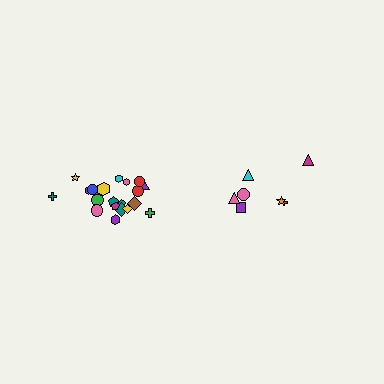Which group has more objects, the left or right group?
The left group.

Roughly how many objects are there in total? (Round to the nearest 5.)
Roughly 30 objects in total.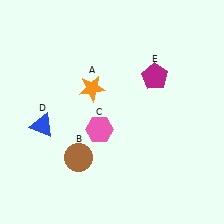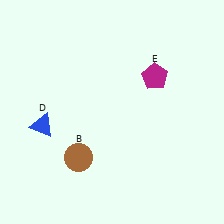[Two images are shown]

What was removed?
The pink hexagon (C), the orange star (A) were removed in Image 2.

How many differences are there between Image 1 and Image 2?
There are 2 differences between the two images.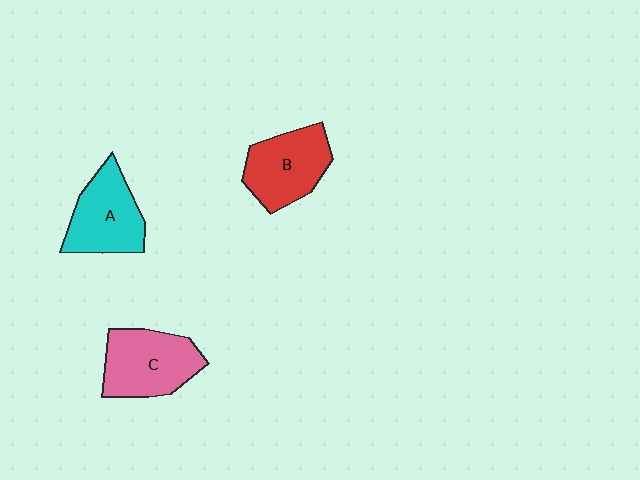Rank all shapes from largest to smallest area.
From largest to smallest: C (pink), B (red), A (cyan).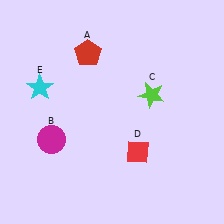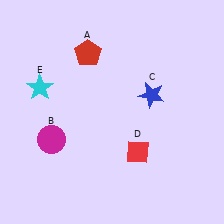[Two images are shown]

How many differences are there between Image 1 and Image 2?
There is 1 difference between the two images.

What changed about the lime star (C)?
In Image 1, C is lime. In Image 2, it changed to blue.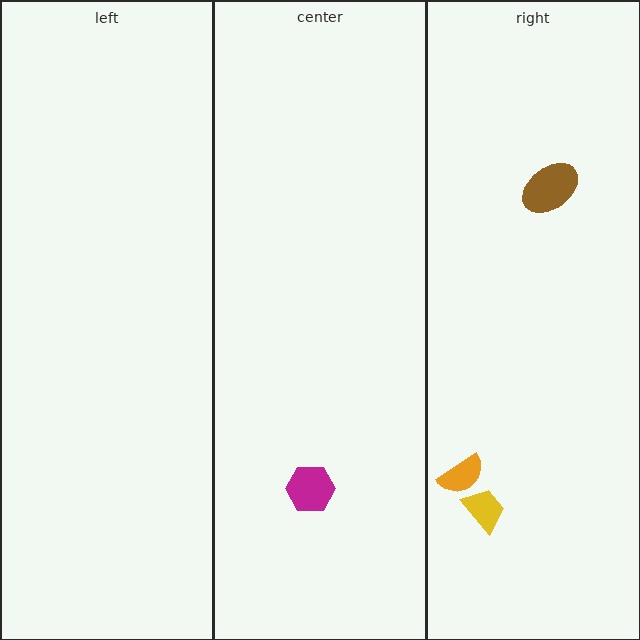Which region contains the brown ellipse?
The right region.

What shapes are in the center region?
The magenta hexagon.